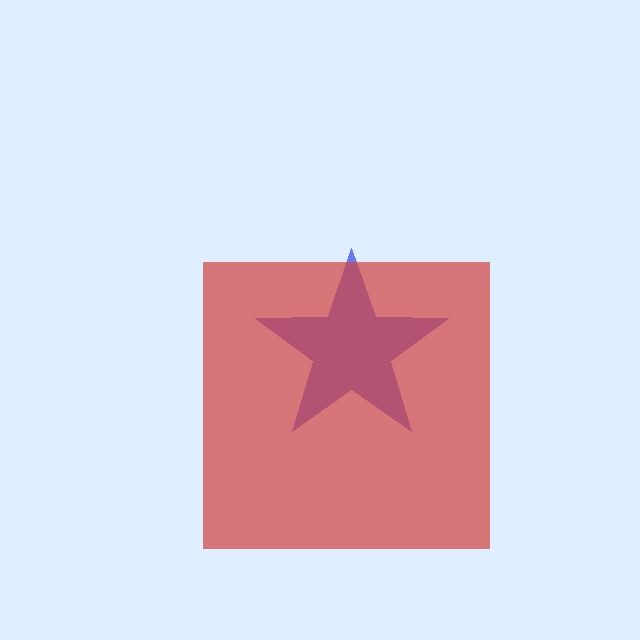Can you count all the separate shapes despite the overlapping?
Yes, there are 2 separate shapes.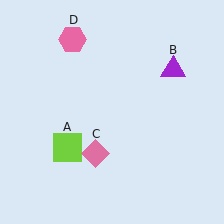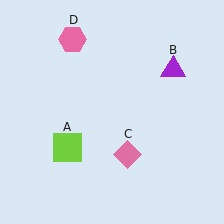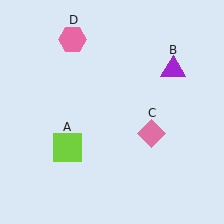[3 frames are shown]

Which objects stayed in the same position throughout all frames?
Lime square (object A) and purple triangle (object B) and pink hexagon (object D) remained stationary.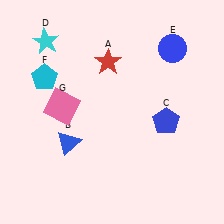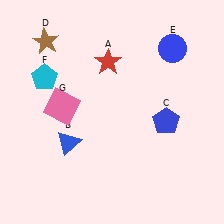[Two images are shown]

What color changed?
The star (D) changed from cyan in Image 1 to brown in Image 2.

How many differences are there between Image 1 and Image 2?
There is 1 difference between the two images.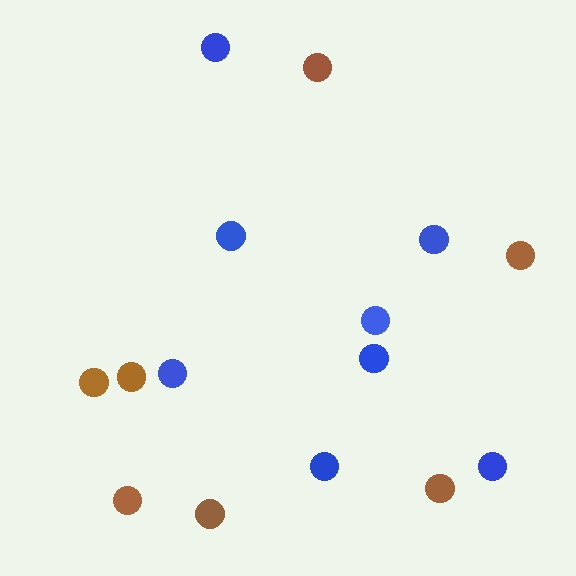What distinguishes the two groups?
There are 2 groups: one group of brown circles (7) and one group of blue circles (8).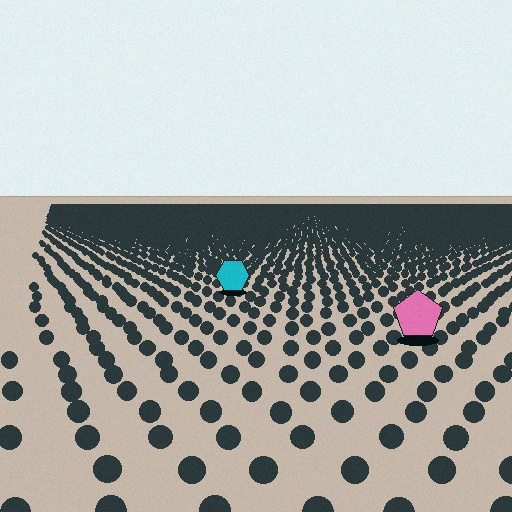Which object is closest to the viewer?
The pink pentagon is closest. The texture marks near it are larger and more spread out.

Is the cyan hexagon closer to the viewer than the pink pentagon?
No. The pink pentagon is closer — you can tell from the texture gradient: the ground texture is coarser near it.